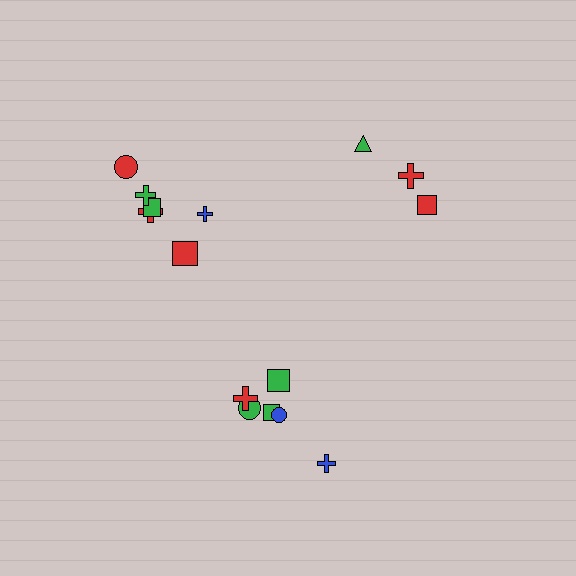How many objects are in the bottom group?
There are 6 objects.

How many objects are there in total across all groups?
There are 15 objects.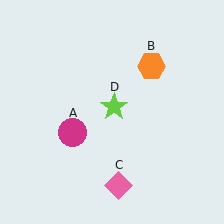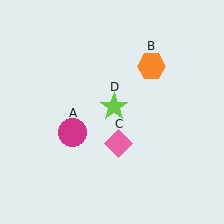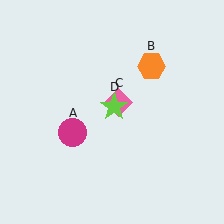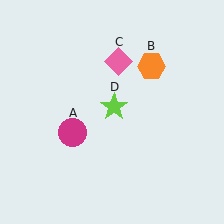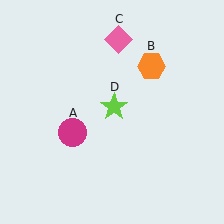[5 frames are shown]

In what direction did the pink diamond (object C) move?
The pink diamond (object C) moved up.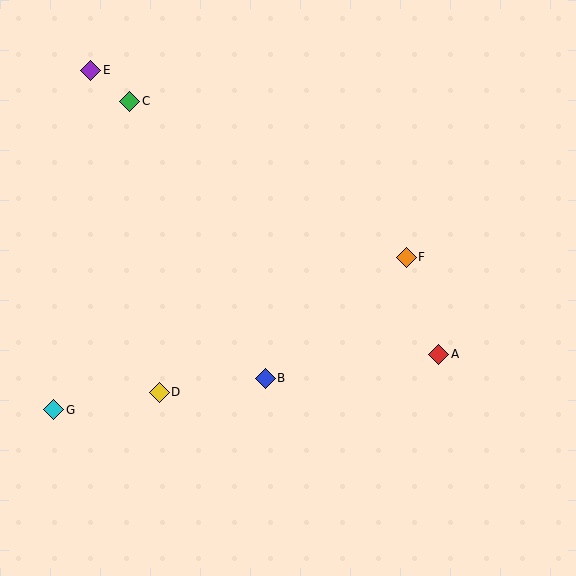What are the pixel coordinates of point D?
Point D is at (159, 392).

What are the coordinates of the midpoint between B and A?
The midpoint between B and A is at (352, 366).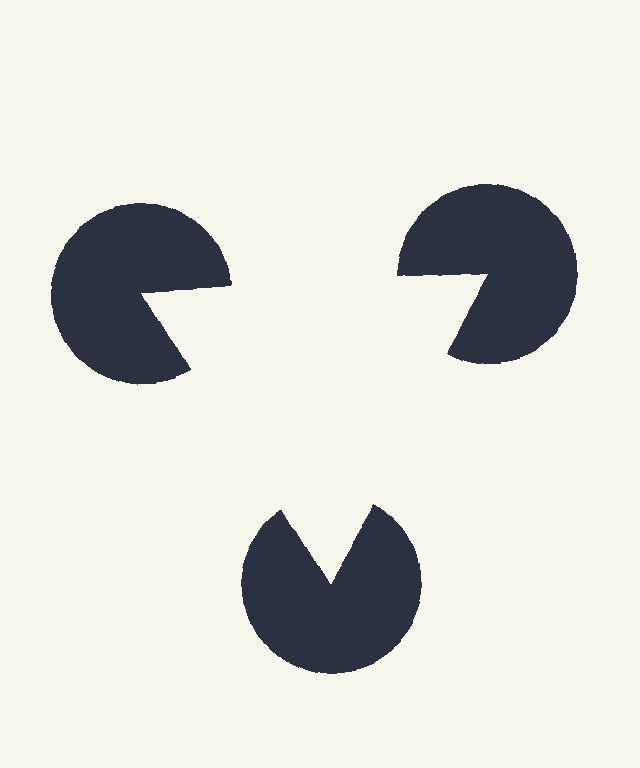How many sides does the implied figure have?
3 sides.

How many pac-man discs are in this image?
There are 3 — one at each vertex of the illusory triangle.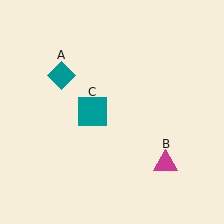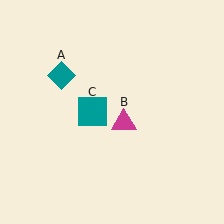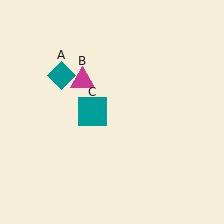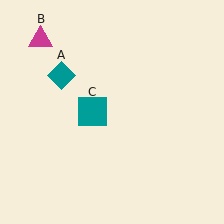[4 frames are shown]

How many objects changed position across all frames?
1 object changed position: magenta triangle (object B).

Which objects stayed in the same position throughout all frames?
Teal diamond (object A) and teal square (object C) remained stationary.